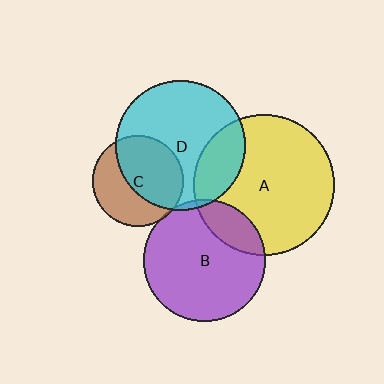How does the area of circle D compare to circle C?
Approximately 2.0 times.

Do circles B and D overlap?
Yes.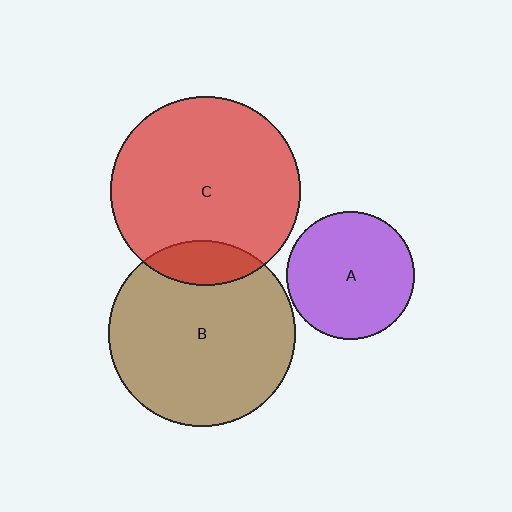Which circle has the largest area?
Circle C (red).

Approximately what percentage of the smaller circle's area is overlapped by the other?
Approximately 15%.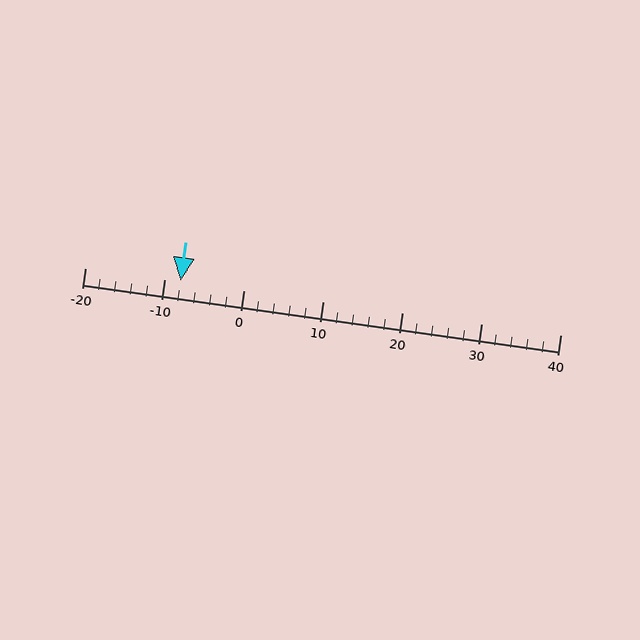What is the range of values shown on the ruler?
The ruler shows values from -20 to 40.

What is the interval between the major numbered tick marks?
The major tick marks are spaced 10 units apart.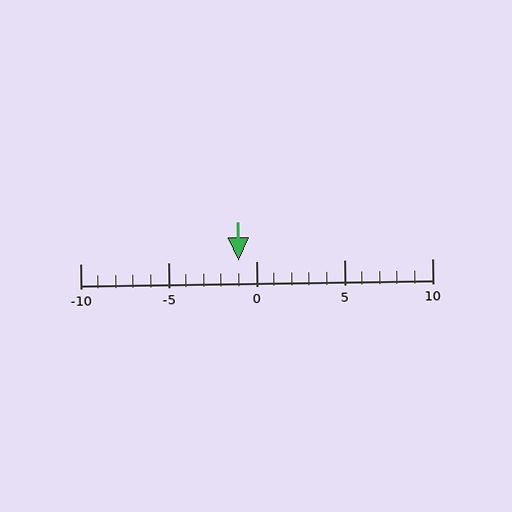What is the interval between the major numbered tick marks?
The major tick marks are spaced 5 units apart.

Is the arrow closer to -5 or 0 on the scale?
The arrow is closer to 0.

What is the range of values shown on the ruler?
The ruler shows values from -10 to 10.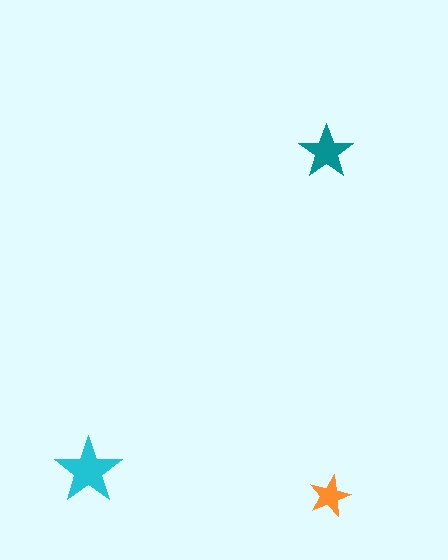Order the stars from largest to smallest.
the cyan one, the teal one, the orange one.